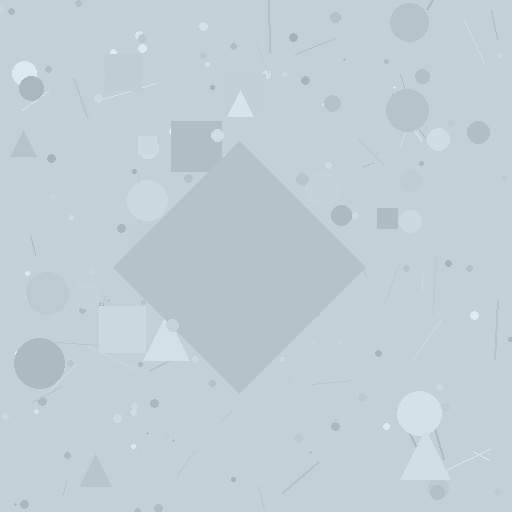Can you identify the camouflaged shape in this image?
The camouflaged shape is a diamond.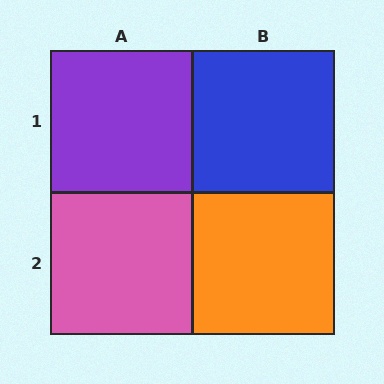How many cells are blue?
1 cell is blue.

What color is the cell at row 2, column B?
Orange.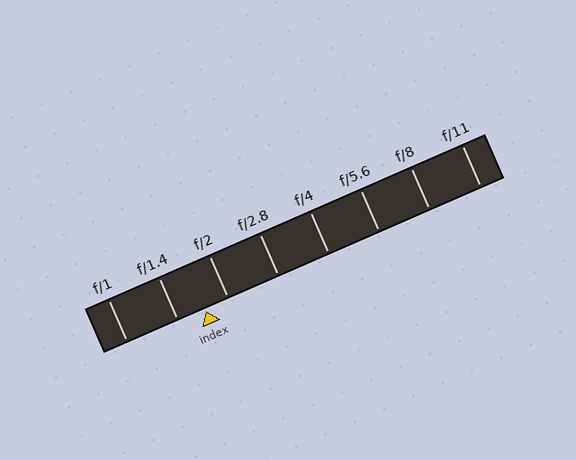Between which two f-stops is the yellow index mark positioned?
The index mark is between f/1.4 and f/2.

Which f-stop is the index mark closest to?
The index mark is closest to f/2.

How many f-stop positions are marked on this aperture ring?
There are 8 f-stop positions marked.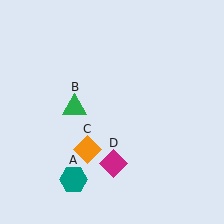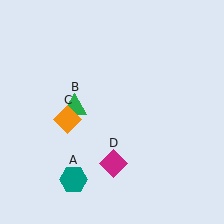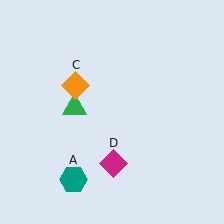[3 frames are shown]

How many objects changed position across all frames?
1 object changed position: orange diamond (object C).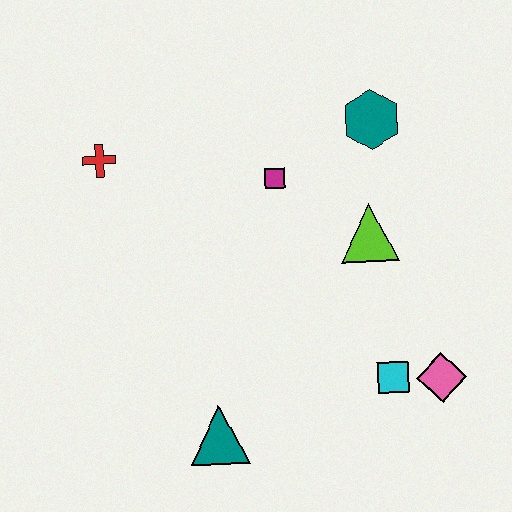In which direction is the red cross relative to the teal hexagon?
The red cross is to the left of the teal hexagon.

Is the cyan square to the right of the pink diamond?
No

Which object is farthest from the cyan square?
The red cross is farthest from the cyan square.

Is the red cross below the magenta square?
No